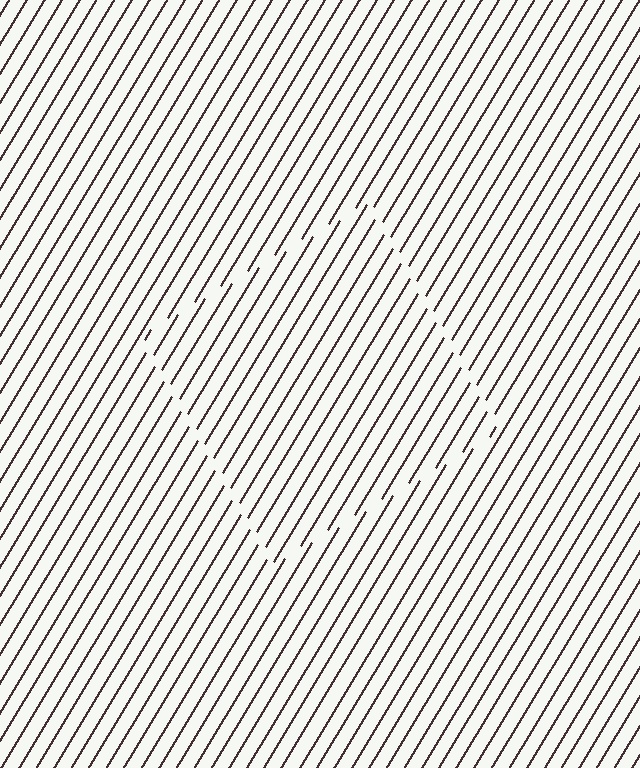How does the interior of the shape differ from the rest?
The interior of the shape contains the same grating, shifted by half a period — the contour is defined by the phase discontinuity where line-ends from the inner and outer gratings abut.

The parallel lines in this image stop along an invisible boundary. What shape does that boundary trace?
An illusory square. The interior of the shape contains the same grating, shifted by half a period — the contour is defined by the phase discontinuity where line-ends from the inner and outer gratings abut.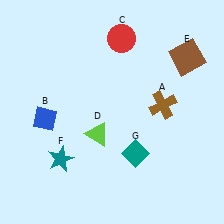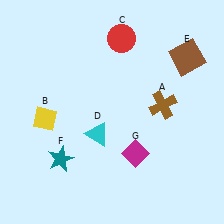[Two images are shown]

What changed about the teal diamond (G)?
In Image 1, G is teal. In Image 2, it changed to magenta.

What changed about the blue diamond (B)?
In Image 1, B is blue. In Image 2, it changed to yellow.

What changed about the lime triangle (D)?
In Image 1, D is lime. In Image 2, it changed to cyan.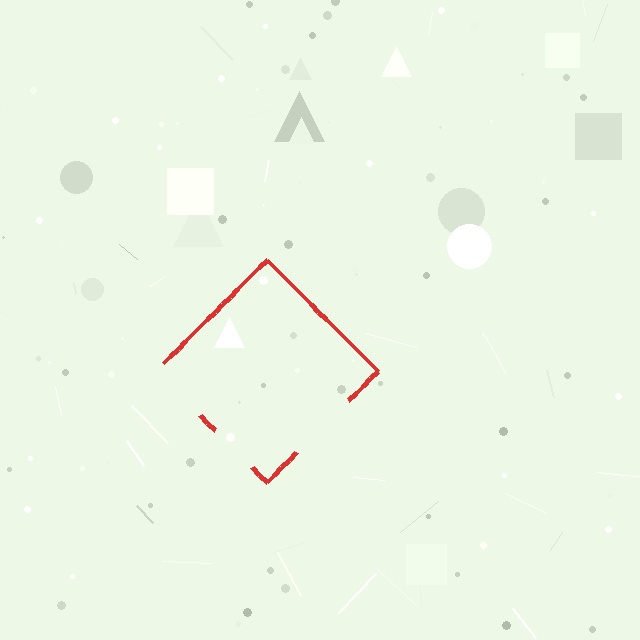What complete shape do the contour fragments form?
The contour fragments form a diamond.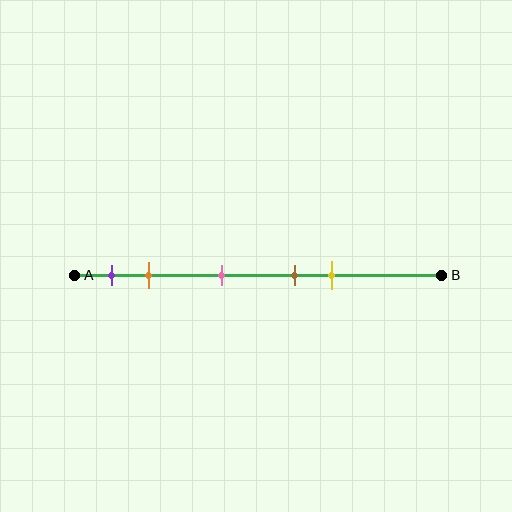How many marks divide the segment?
There are 5 marks dividing the segment.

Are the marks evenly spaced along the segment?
No, the marks are not evenly spaced.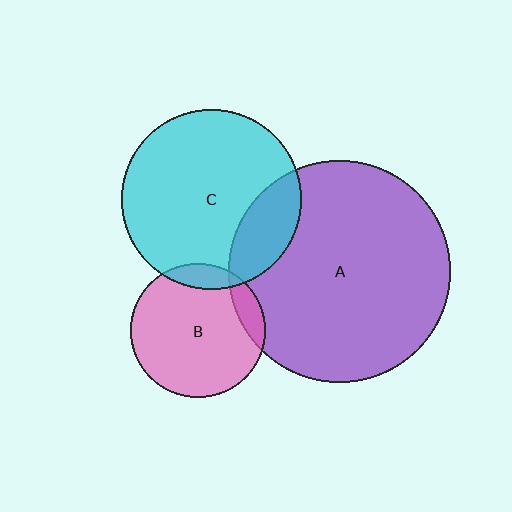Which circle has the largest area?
Circle A (purple).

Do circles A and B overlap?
Yes.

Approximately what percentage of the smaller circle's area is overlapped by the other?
Approximately 10%.